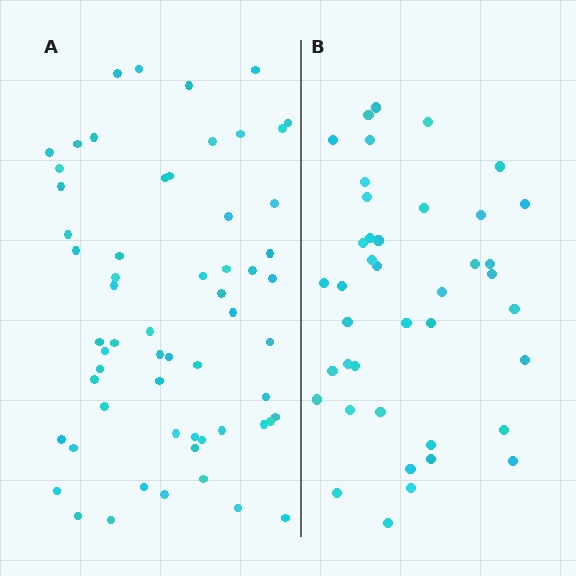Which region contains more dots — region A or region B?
Region A (the left region) has more dots.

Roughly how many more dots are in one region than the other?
Region A has approximately 20 more dots than region B.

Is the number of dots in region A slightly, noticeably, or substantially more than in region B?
Region A has substantially more. The ratio is roughly 1.5 to 1.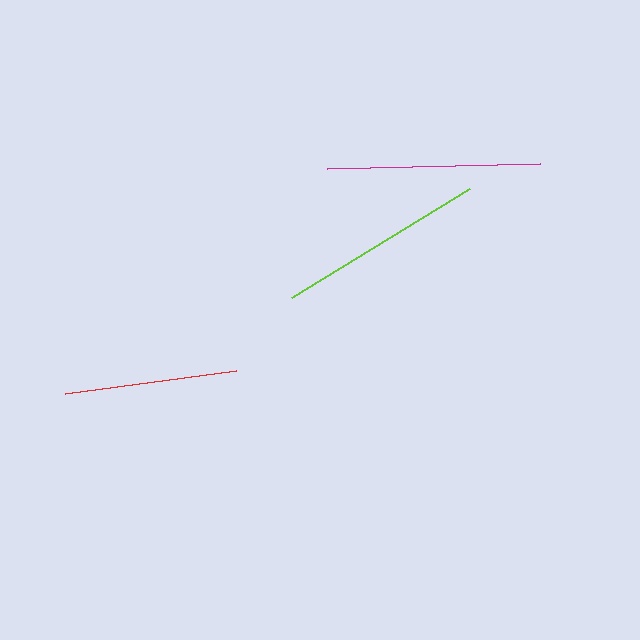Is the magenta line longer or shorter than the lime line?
The magenta line is longer than the lime line.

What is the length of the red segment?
The red segment is approximately 173 pixels long.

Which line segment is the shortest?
The red line is the shortest at approximately 173 pixels.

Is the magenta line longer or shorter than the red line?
The magenta line is longer than the red line.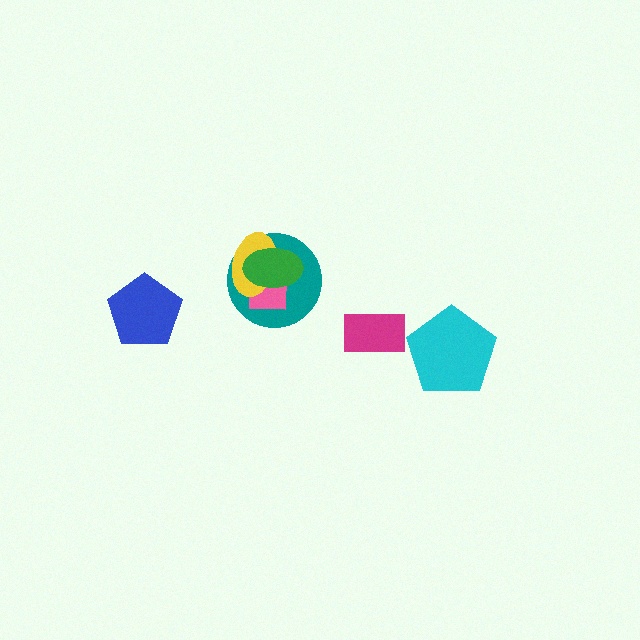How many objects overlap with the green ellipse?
3 objects overlap with the green ellipse.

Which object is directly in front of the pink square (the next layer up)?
The yellow ellipse is directly in front of the pink square.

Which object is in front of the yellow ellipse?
The green ellipse is in front of the yellow ellipse.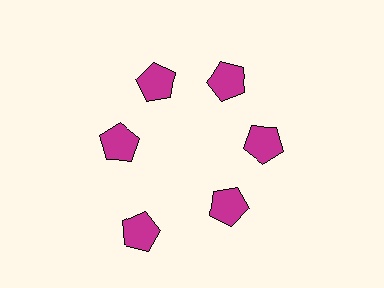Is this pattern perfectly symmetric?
No. The 6 magenta pentagons are arranged in a ring, but one element near the 7 o'clock position is pushed outward from the center, breaking the 6-fold rotational symmetry.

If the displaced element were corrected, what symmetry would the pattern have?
It would have 6-fold rotational symmetry — the pattern would map onto itself every 60 degrees.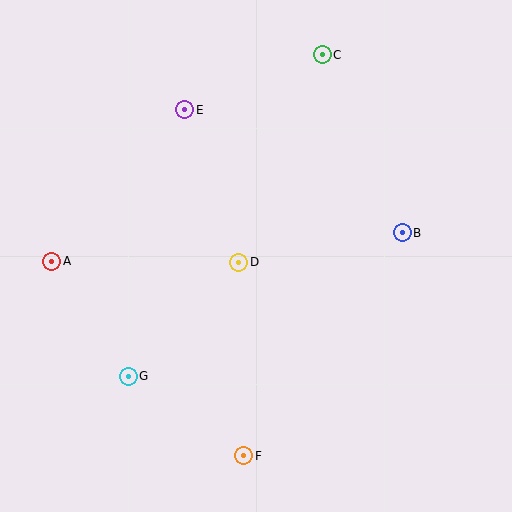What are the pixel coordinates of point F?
Point F is at (244, 456).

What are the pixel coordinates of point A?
Point A is at (52, 261).